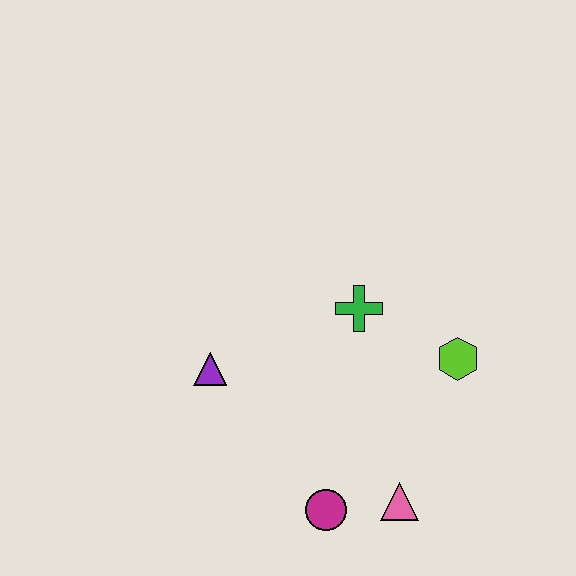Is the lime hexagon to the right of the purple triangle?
Yes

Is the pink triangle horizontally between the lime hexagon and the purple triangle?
Yes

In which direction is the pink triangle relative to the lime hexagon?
The pink triangle is below the lime hexagon.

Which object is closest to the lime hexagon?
The green cross is closest to the lime hexagon.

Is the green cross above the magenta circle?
Yes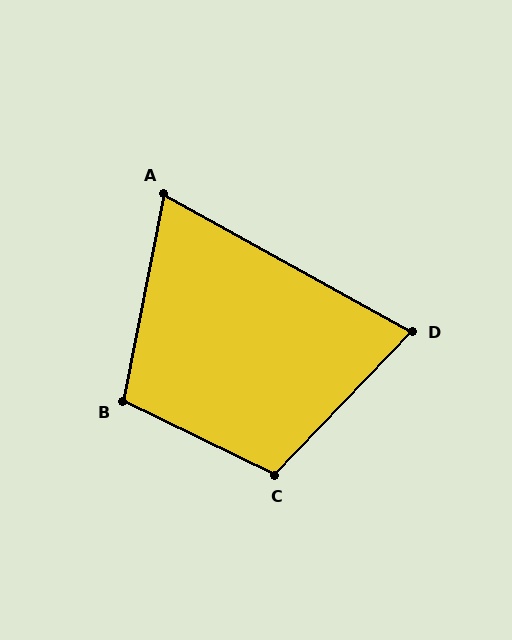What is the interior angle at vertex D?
Approximately 75 degrees (acute).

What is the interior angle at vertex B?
Approximately 105 degrees (obtuse).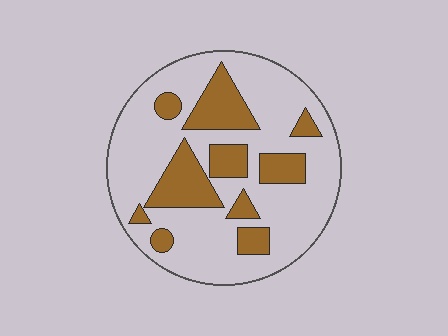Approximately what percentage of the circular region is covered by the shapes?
Approximately 25%.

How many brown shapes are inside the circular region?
10.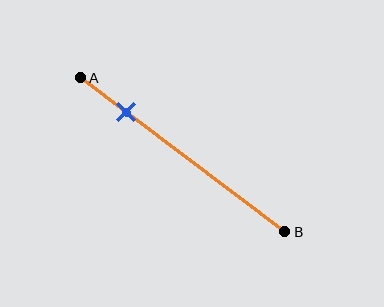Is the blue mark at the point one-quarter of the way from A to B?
Yes, the mark is approximately at the one-quarter point.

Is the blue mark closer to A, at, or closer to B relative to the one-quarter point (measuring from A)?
The blue mark is approximately at the one-quarter point of segment AB.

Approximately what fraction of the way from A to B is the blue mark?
The blue mark is approximately 20% of the way from A to B.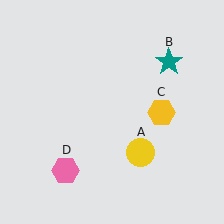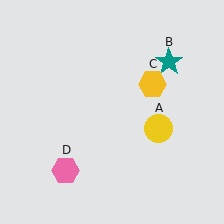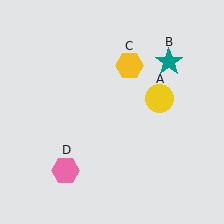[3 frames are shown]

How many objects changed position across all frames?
2 objects changed position: yellow circle (object A), yellow hexagon (object C).